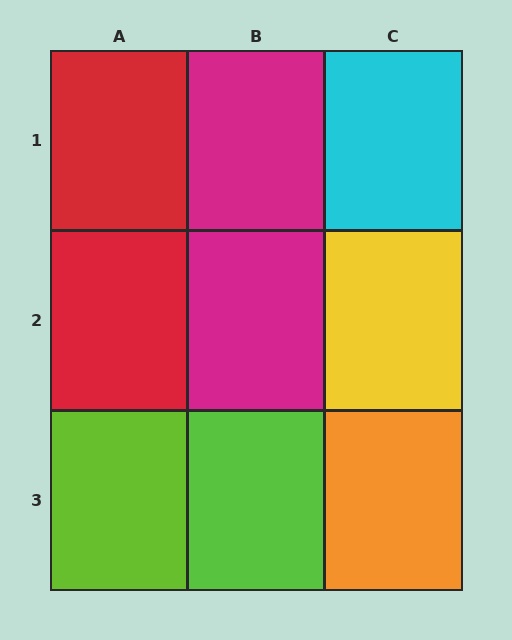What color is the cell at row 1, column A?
Red.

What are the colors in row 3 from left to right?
Lime, lime, orange.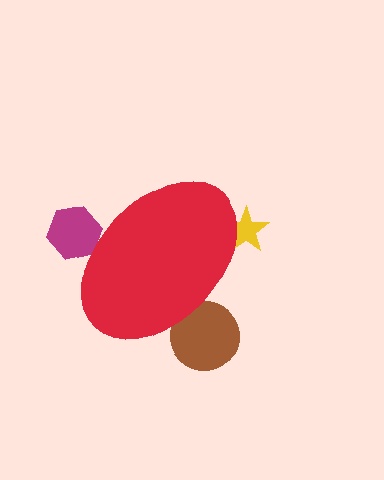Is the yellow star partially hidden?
Yes, the yellow star is partially hidden behind the red ellipse.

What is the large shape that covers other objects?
A red ellipse.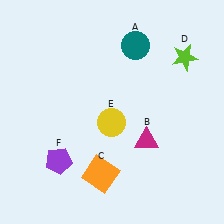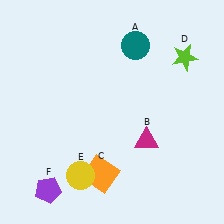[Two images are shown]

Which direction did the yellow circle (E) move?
The yellow circle (E) moved down.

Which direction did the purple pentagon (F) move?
The purple pentagon (F) moved down.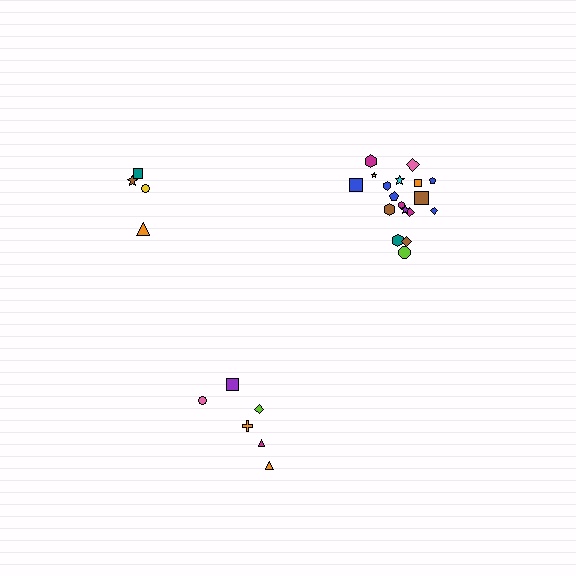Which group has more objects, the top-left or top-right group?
The top-right group.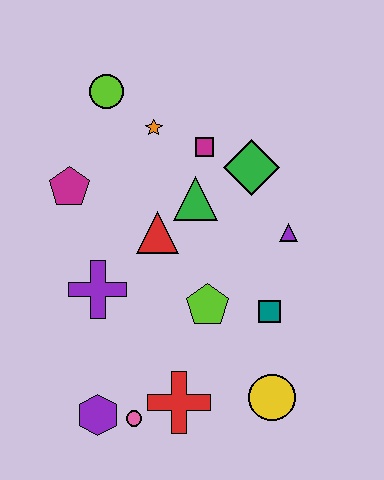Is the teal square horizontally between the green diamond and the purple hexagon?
No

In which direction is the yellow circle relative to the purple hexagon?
The yellow circle is to the right of the purple hexagon.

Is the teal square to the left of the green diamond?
No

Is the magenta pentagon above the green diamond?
No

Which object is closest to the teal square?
The lime pentagon is closest to the teal square.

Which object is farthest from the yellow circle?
The lime circle is farthest from the yellow circle.